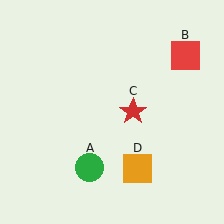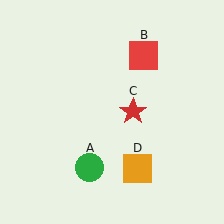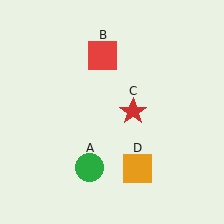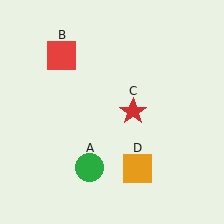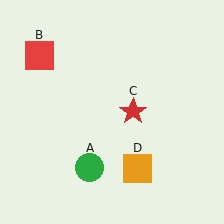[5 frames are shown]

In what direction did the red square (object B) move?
The red square (object B) moved left.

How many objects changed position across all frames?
1 object changed position: red square (object B).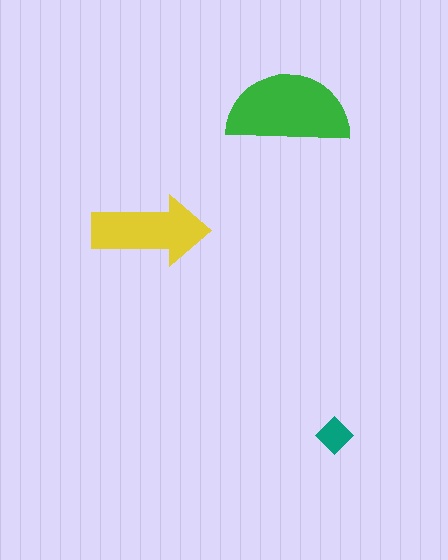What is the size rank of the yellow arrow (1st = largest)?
2nd.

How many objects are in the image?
There are 3 objects in the image.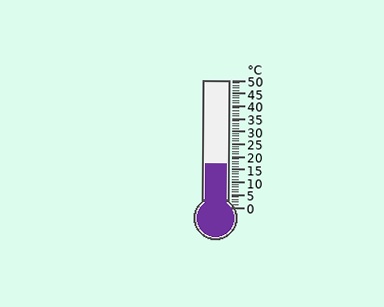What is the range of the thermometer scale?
The thermometer scale ranges from 0°C to 50°C.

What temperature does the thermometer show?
The thermometer shows approximately 17°C.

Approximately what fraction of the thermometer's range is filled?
The thermometer is filled to approximately 35% of its range.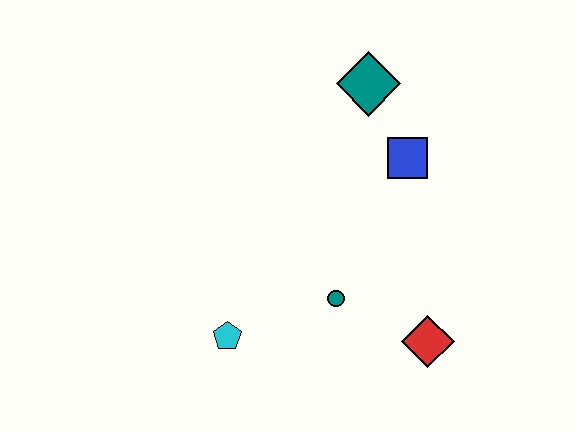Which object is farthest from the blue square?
The cyan pentagon is farthest from the blue square.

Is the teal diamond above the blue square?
Yes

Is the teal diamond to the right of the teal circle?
Yes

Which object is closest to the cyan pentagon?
The teal circle is closest to the cyan pentagon.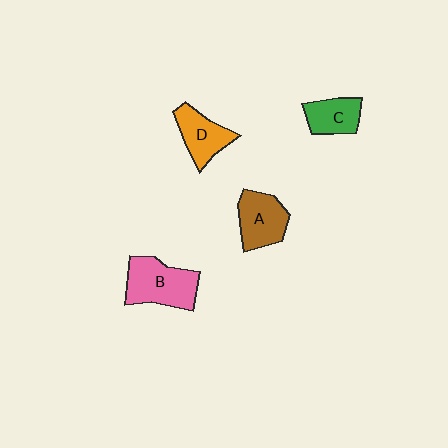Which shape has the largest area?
Shape B (pink).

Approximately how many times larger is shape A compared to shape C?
Approximately 1.3 times.